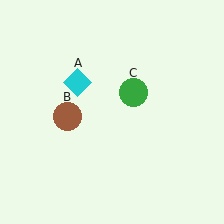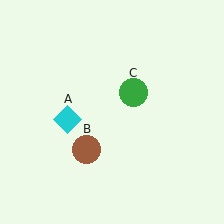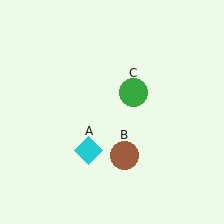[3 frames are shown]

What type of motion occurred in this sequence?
The cyan diamond (object A), brown circle (object B) rotated counterclockwise around the center of the scene.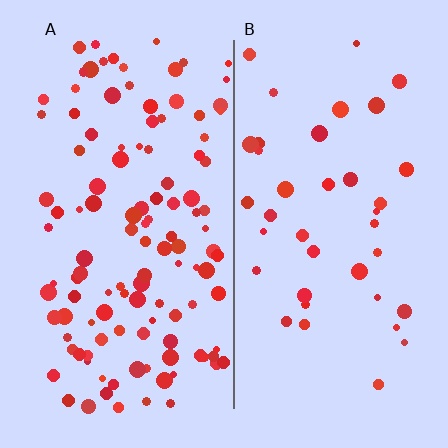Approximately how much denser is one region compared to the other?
Approximately 2.9× — region A over region B.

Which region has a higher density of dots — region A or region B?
A (the left).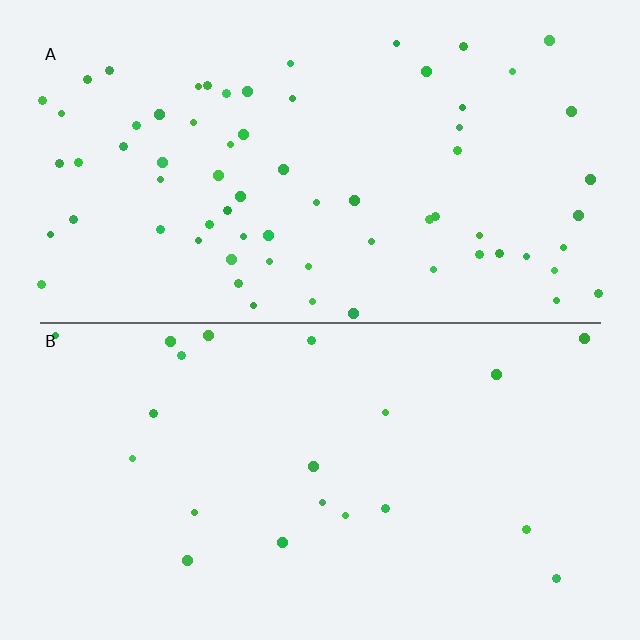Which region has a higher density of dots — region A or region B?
A (the top).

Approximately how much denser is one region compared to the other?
Approximately 3.3× — region A over region B.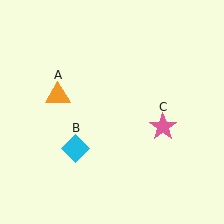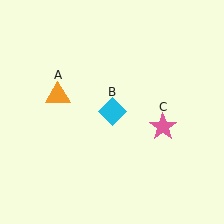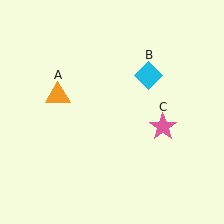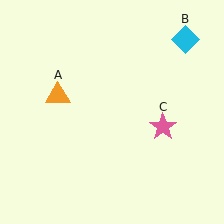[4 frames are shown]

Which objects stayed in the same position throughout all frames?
Orange triangle (object A) and pink star (object C) remained stationary.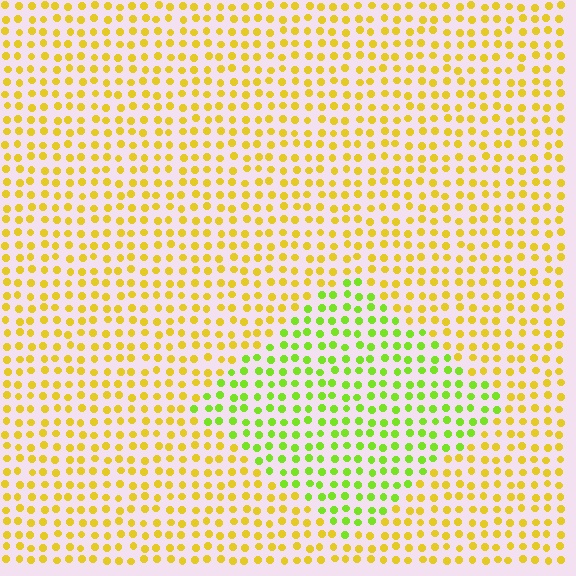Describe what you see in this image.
The image is filled with small yellow elements in a uniform arrangement. A diamond-shaped region is visible where the elements are tinted to a slightly different hue, forming a subtle color boundary.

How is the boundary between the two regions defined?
The boundary is defined purely by a slight shift in hue (about 42 degrees). Spacing, size, and orientation are identical on both sides.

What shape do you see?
I see a diamond.